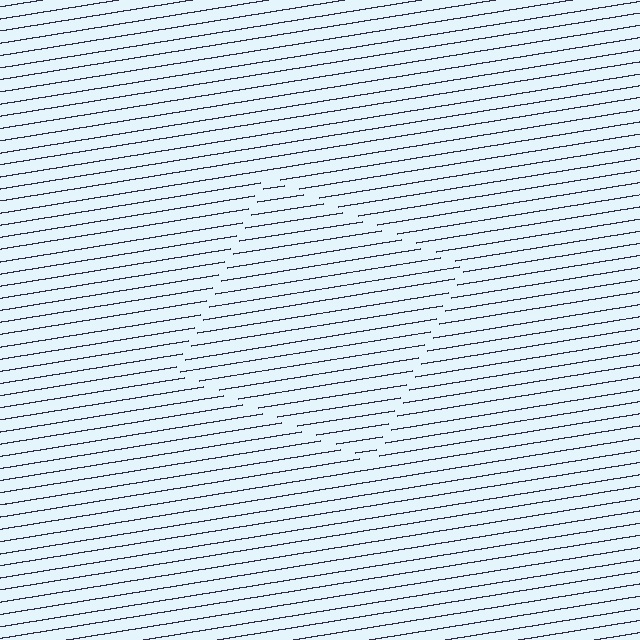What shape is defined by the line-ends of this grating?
An illusory square. The interior of the shape contains the same grating, shifted by half a period — the contour is defined by the phase discontinuity where line-ends from the inner and outer gratings abut.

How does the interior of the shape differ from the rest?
The interior of the shape contains the same grating, shifted by half a period — the contour is defined by the phase discontinuity where line-ends from the inner and outer gratings abut.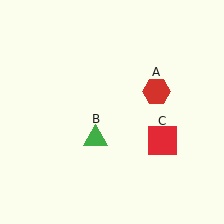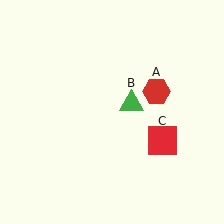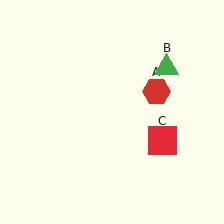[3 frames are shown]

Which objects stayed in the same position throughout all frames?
Red hexagon (object A) and red square (object C) remained stationary.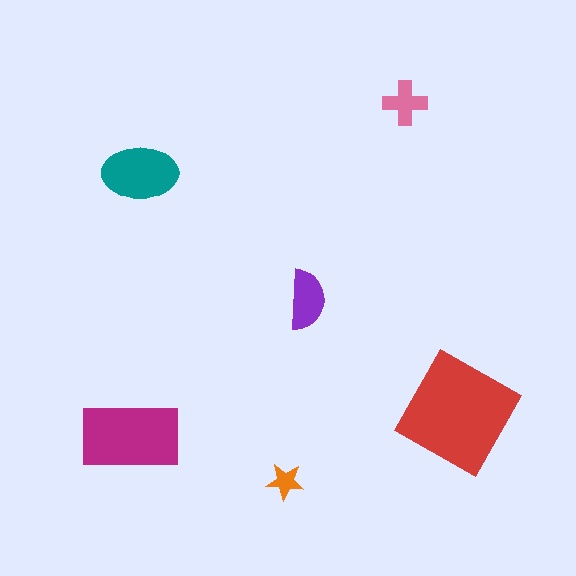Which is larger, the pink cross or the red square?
The red square.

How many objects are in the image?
There are 6 objects in the image.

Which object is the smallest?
The orange star.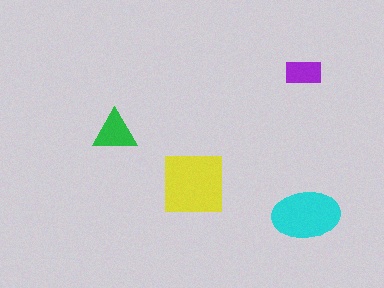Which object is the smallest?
The purple rectangle.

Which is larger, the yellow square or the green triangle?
The yellow square.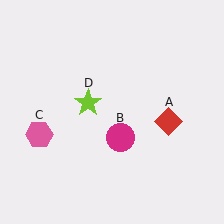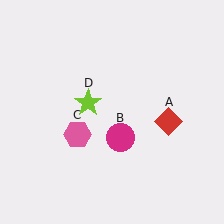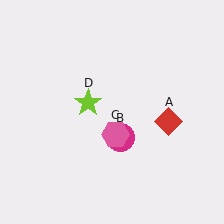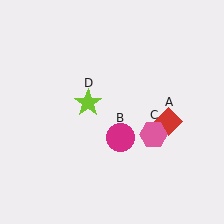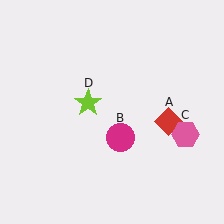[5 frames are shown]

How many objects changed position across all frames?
1 object changed position: pink hexagon (object C).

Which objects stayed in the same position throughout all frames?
Red diamond (object A) and magenta circle (object B) and lime star (object D) remained stationary.